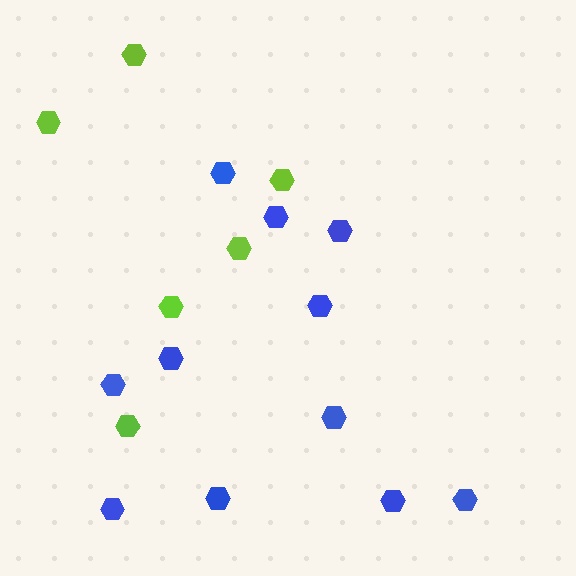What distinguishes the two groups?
There are 2 groups: one group of lime hexagons (6) and one group of blue hexagons (11).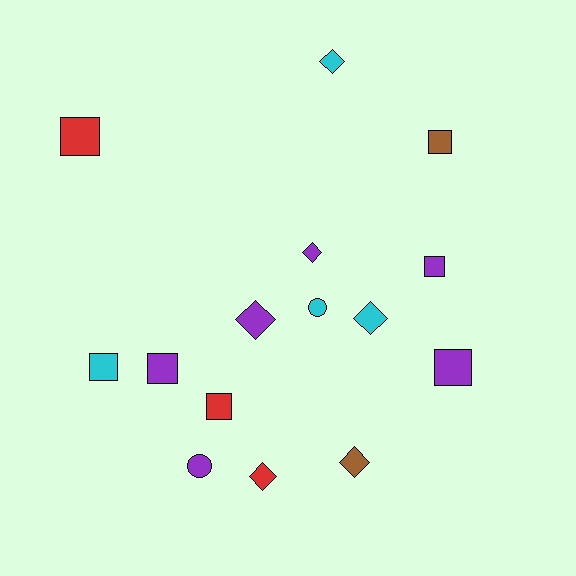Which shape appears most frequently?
Square, with 7 objects.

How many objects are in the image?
There are 15 objects.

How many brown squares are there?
There is 1 brown square.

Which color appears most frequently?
Purple, with 6 objects.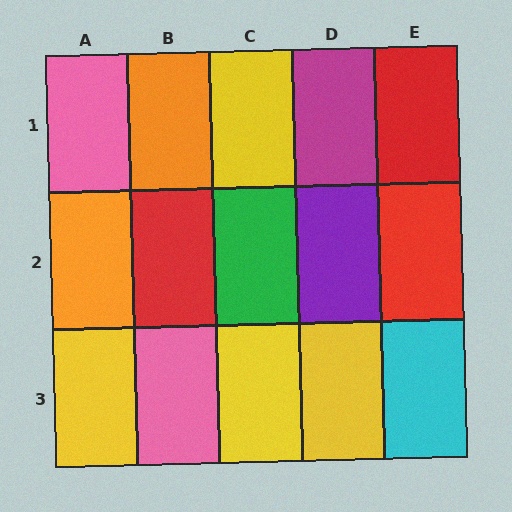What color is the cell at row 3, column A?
Yellow.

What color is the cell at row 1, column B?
Orange.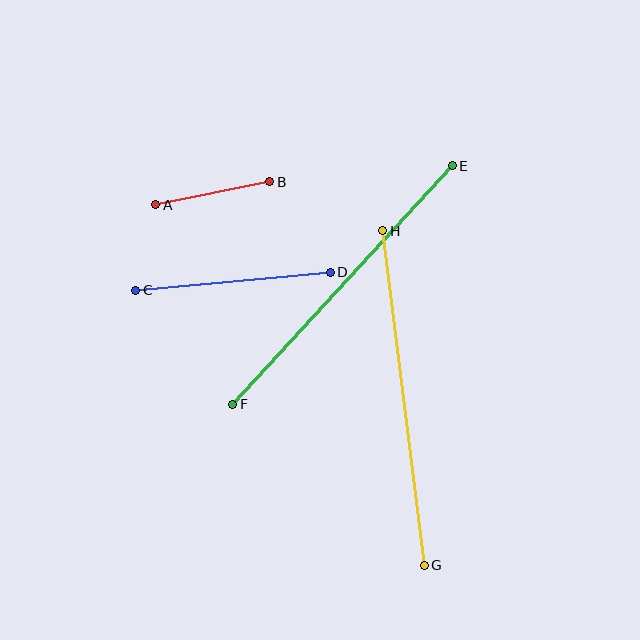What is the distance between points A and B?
The distance is approximately 117 pixels.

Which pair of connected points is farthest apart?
Points G and H are farthest apart.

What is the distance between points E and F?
The distance is approximately 324 pixels.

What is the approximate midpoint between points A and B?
The midpoint is at approximately (213, 193) pixels.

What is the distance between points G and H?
The distance is approximately 337 pixels.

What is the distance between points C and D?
The distance is approximately 195 pixels.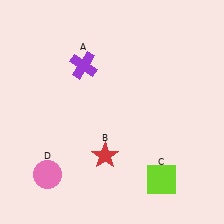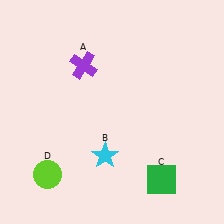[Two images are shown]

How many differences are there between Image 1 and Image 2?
There are 3 differences between the two images.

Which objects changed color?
B changed from red to cyan. C changed from lime to green. D changed from pink to lime.